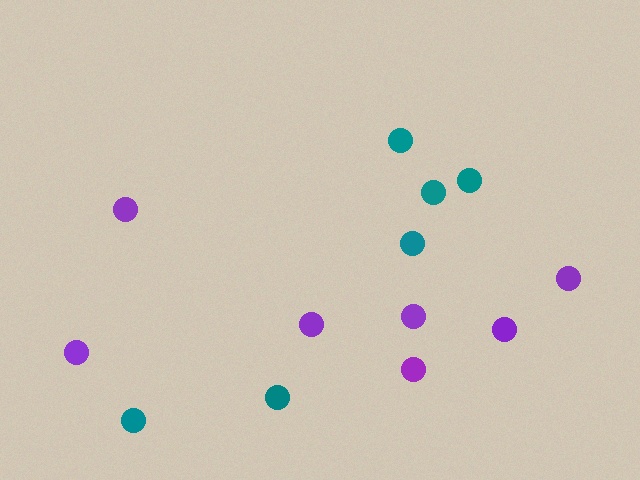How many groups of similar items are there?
There are 2 groups: one group of teal circles (6) and one group of purple circles (7).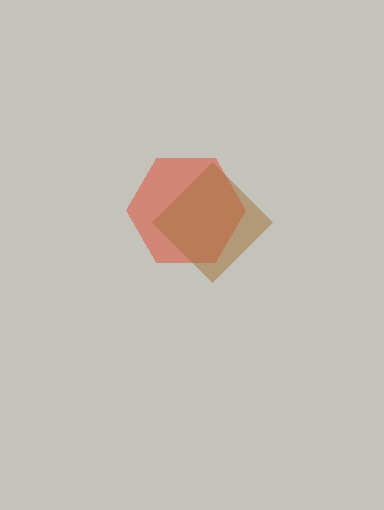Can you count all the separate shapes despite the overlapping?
Yes, there are 2 separate shapes.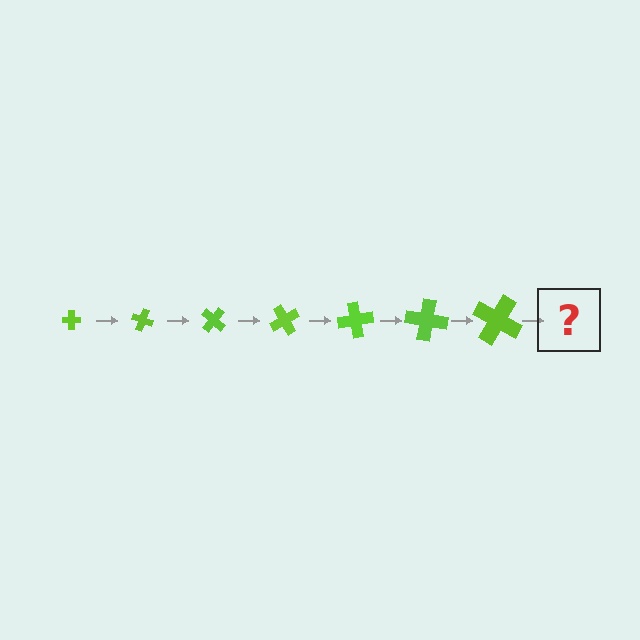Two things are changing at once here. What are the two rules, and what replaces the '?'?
The two rules are that the cross grows larger each step and it rotates 20 degrees each step. The '?' should be a cross, larger than the previous one and rotated 140 degrees from the start.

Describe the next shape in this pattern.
It should be a cross, larger than the previous one and rotated 140 degrees from the start.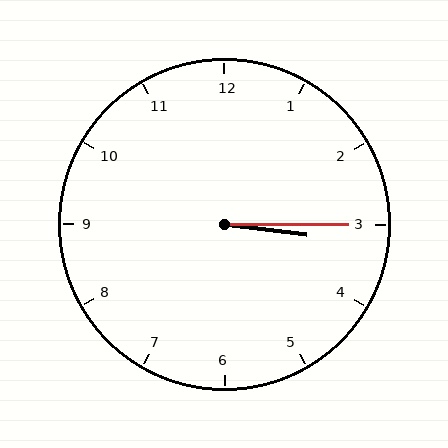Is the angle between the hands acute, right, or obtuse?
It is acute.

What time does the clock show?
3:15.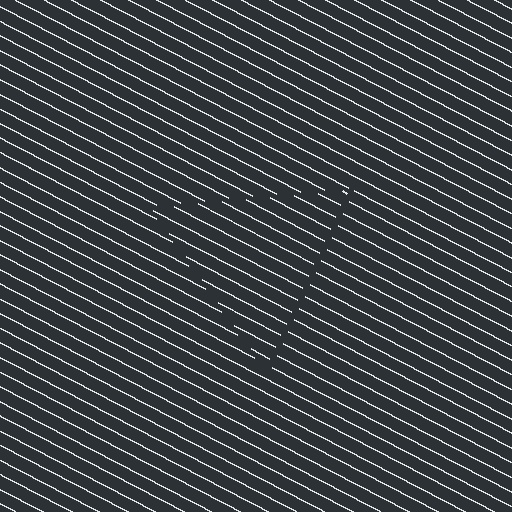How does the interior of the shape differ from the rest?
The interior of the shape contains the same grating, shifted by half a period — the contour is defined by the phase discontinuity where line-ends from the inner and outer gratings abut.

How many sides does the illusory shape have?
3 sides — the line-ends trace a triangle.